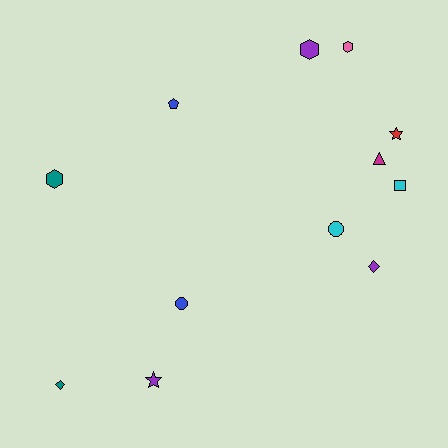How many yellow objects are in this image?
There are no yellow objects.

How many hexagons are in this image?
There are 3 hexagons.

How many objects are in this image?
There are 12 objects.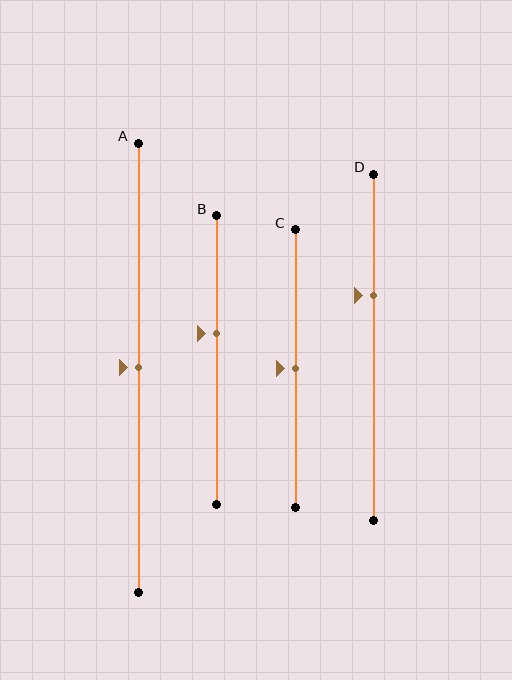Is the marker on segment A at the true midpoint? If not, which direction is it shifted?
Yes, the marker on segment A is at the true midpoint.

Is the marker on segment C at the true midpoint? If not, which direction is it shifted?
Yes, the marker on segment C is at the true midpoint.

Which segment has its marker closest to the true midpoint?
Segment A has its marker closest to the true midpoint.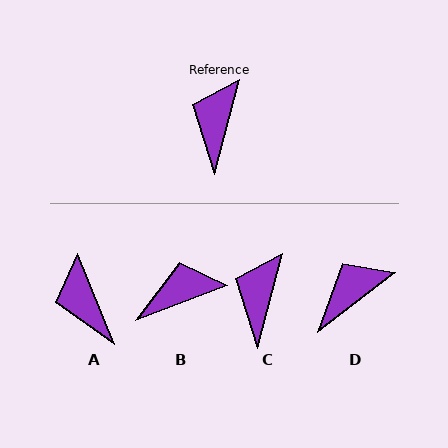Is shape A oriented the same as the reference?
No, it is off by about 37 degrees.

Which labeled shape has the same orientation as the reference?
C.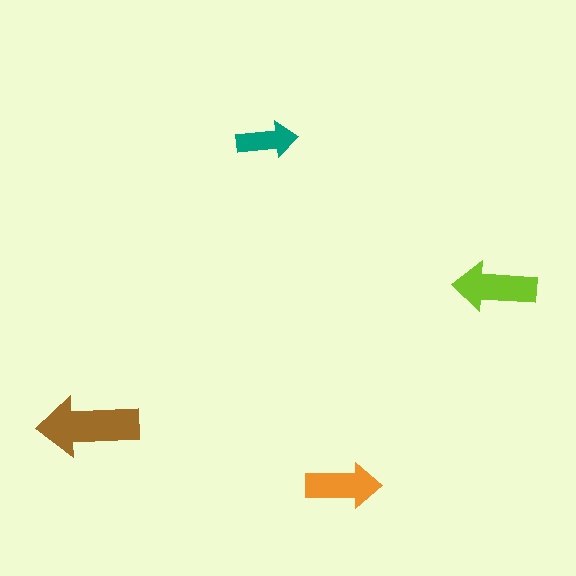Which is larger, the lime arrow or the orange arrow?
The lime one.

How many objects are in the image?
There are 4 objects in the image.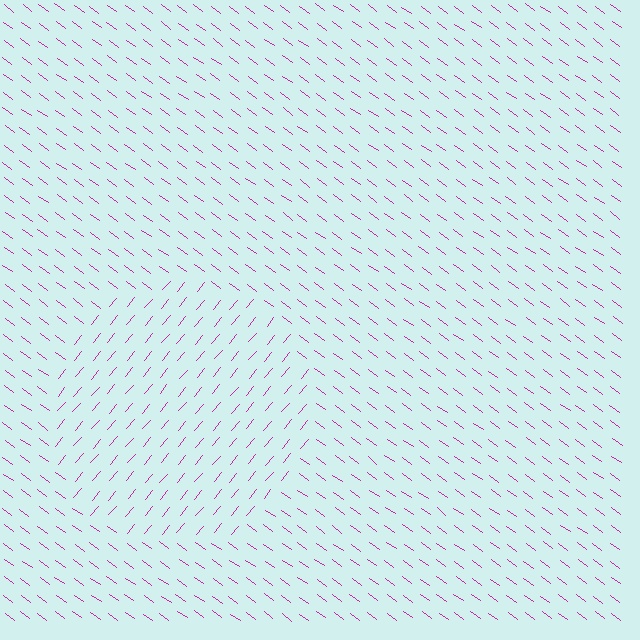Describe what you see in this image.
The image is filled with small magenta line segments. A circle region in the image has lines oriented differently from the surrounding lines, creating a visible texture boundary.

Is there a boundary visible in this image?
Yes, there is a texture boundary formed by a change in line orientation.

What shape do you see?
I see a circle.